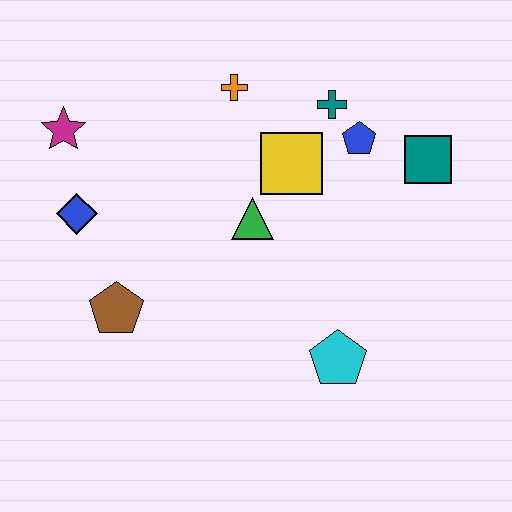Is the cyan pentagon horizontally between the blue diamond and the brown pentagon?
No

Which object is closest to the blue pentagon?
The teal cross is closest to the blue pentagon.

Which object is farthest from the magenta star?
The teal square is farthest from the magenta star.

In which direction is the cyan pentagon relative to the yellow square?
The cyan pentagon is below the yellow square.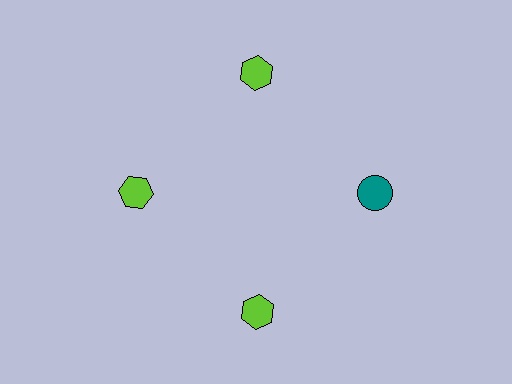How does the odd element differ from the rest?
It differs in both color (teal instead of lime) and shape (circle instead of hexagon).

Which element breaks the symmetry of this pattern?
The teal circle at roughly the 3 o'clock position breaks the symmetry. All other shapes are lime hexagons.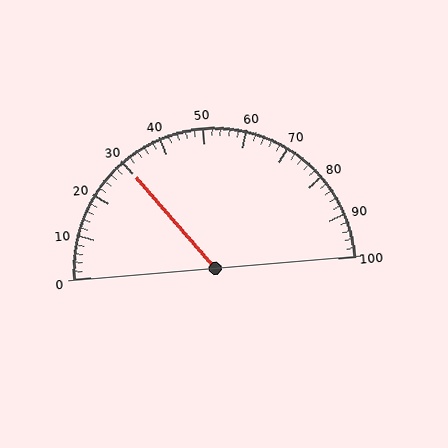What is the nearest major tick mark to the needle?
The nearest major tick mark is 30.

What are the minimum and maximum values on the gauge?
The gauge ranges from 0 to 100.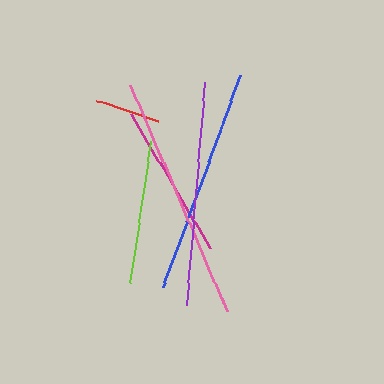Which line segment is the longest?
The pink line is the longest at approximately 246 pixels.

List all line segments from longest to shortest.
From longest to shortest: pink, blue, purple, magenta, lime, red.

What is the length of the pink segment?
The pink segment is approximately 246 pixels long.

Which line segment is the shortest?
The red line is the shortest at approximately 65 pixels.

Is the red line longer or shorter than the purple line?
The purple line is longer than the red line.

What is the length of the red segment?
The red segment is approximately 65 pixels long.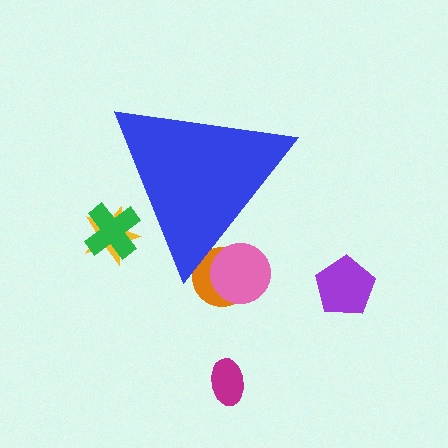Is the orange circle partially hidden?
Yes, the orange circle is partially hidden behind the blue triangle.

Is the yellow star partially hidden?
Yes, the yellow star is partially hidden behind the blue triangle.